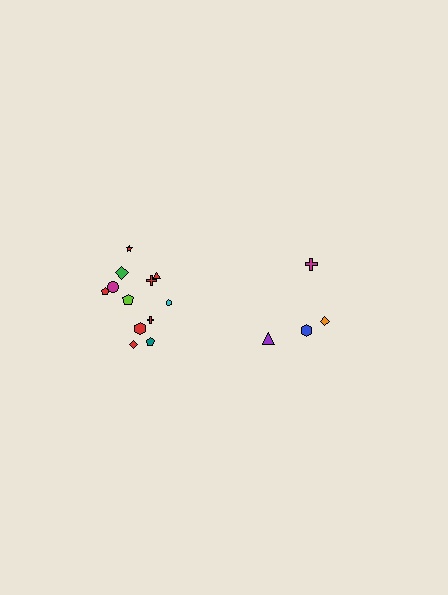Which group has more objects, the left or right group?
The left group.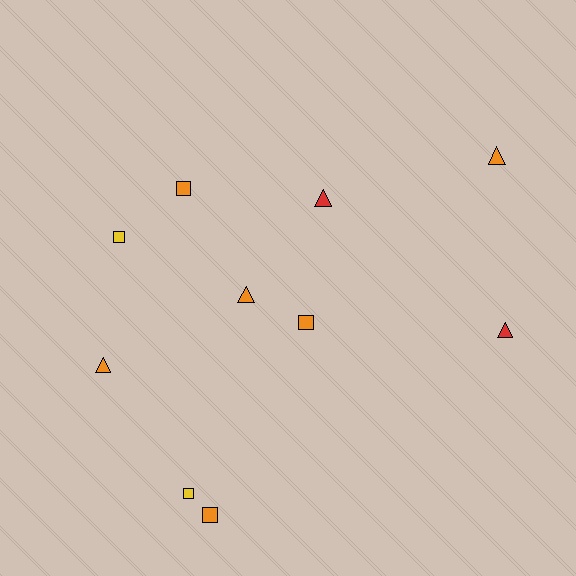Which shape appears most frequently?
Triangle, with 5 objects.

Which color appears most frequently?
Orange, with 6 objects.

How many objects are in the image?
There are 10 objects.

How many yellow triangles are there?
There are no yellow triangles.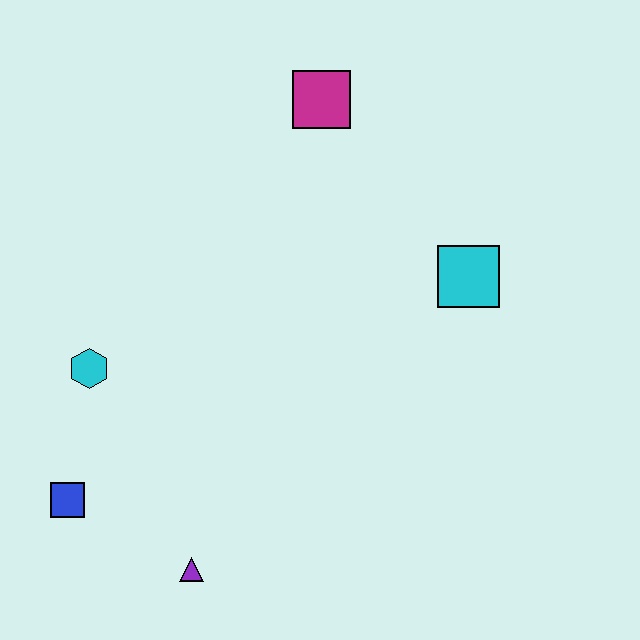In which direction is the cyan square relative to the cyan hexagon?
The cyan square is to the right of the cyan hexagon.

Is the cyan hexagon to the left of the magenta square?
Yes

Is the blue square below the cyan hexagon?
Yes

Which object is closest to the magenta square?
The cyan square is closest to the magenta square.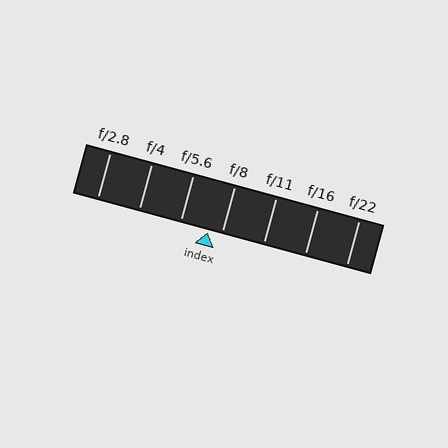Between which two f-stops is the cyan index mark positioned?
The index mark is between f/5.6 and f/8.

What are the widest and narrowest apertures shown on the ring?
The widest aperture shown is f/2.8 and the narrowest is f/22.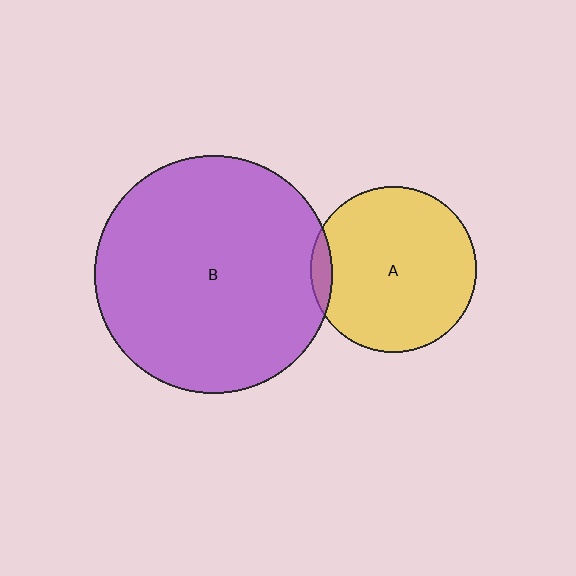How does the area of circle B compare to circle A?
Approximately 2.1 times.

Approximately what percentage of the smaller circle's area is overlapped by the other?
Approximately 5%.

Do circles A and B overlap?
Yes.